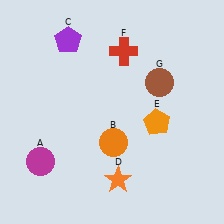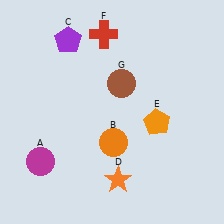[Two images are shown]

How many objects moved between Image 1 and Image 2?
2 objects moved between the two images.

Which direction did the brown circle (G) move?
The brown circle (G) moved left.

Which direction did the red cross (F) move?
The red cross (F) moved left.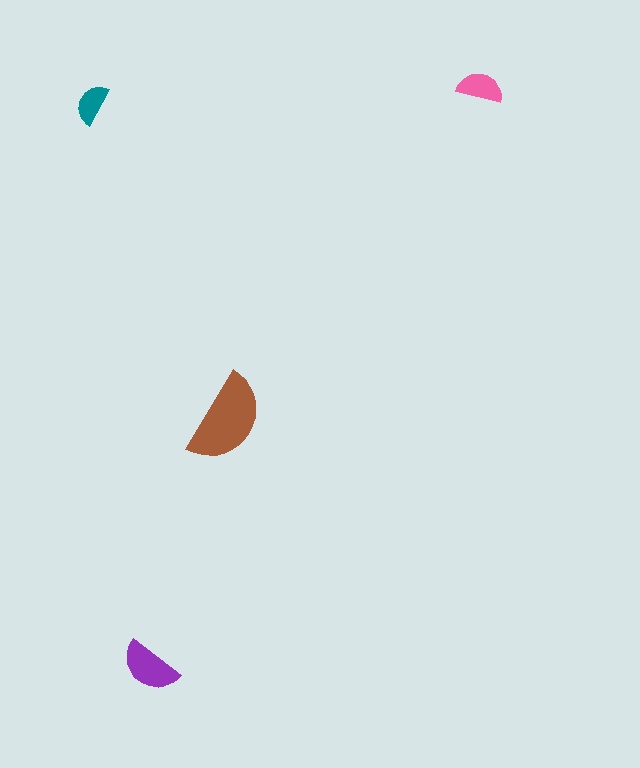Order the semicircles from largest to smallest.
the brown one, the purple one, the pink one, the teal one.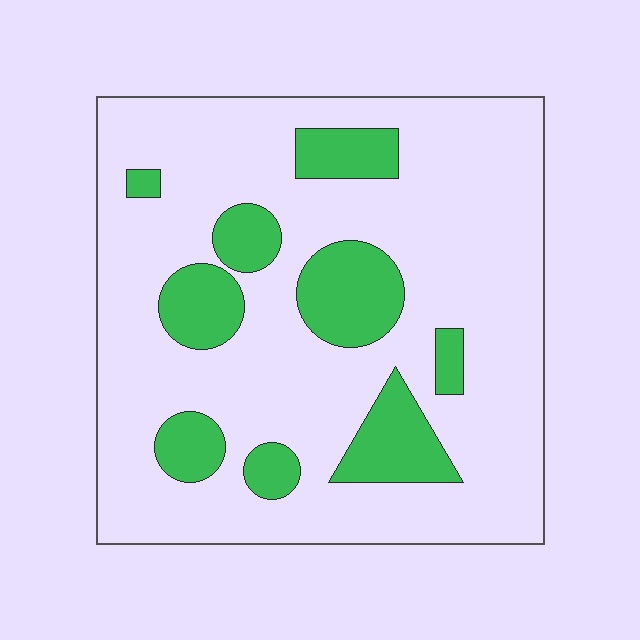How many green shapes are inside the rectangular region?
9.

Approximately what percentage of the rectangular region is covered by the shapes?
Approximately 20%.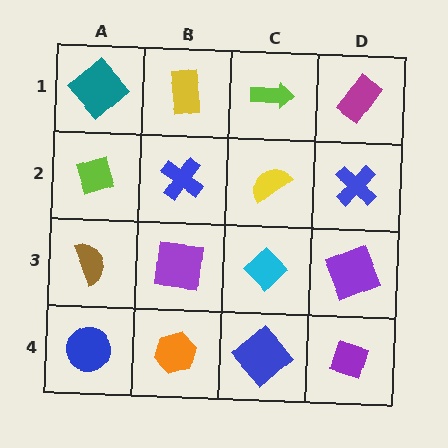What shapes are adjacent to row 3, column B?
A blue cross (row 2, column B), an orange hexagon (row 4, column B), a brown semicircle (row 3, column A), a cyan diamond (row 3, column C).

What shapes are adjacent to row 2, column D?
A magenta rectangle (row 1, column D), a purple square (row 3, column D), a yellow semicircle (row 2, column C).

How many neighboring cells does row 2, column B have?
4.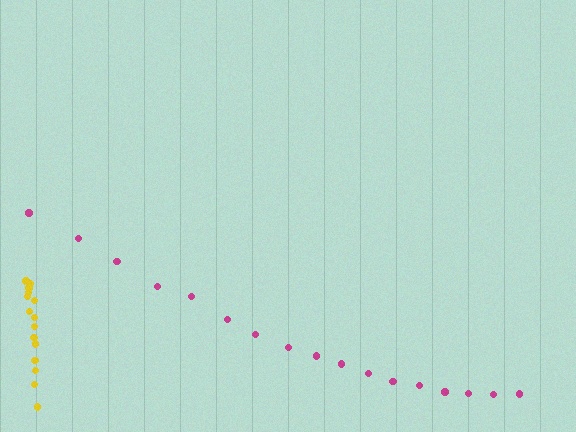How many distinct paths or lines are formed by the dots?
There are 2 distinct paths.